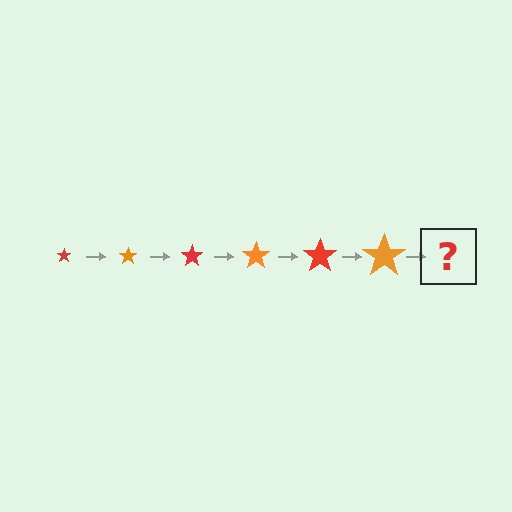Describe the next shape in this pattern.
It should be a red star, larger than the previous one.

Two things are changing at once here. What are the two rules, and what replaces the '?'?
The two rules are that the star grows larger each step and the color cycles through red and orange. The '?' should be a red star, larger than the previous one.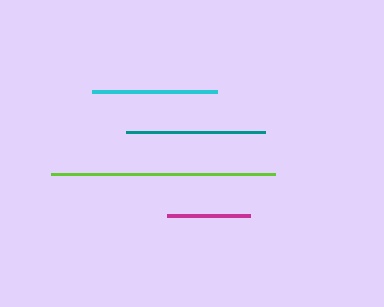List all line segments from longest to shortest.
From longest to shortest: lime, teal, cyan, magenta.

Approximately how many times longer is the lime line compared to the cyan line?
The lime line is approximately 1.8 times the length of the cyan line.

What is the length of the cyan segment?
The cyan segment is approximately 125 pixels long.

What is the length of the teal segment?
The teal segment is approximately 139 pixels long.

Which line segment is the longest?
The lime line is the longest at approximately 223 pixels.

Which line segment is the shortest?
The magenta line is the shortest at approximately 83 pixels.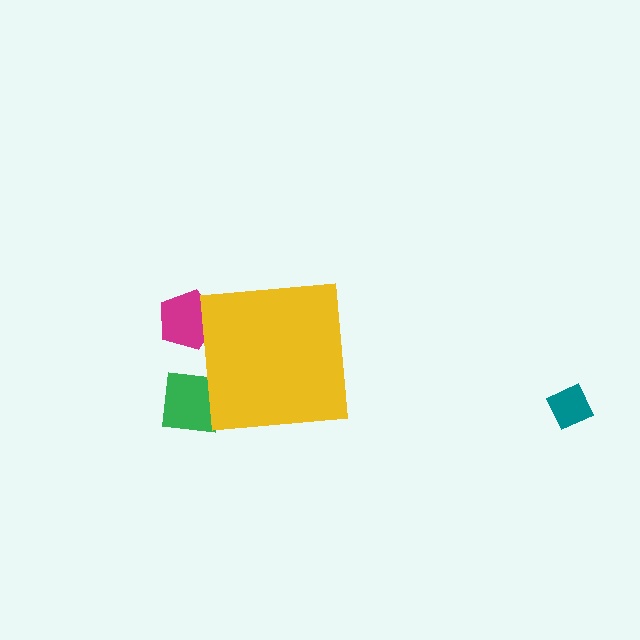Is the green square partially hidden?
Yes, the green square is partially hidden behind the yellow square.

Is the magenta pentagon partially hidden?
Yes, the magenta pentagon is partially hidden behind the yellow square.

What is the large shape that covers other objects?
A yellow square.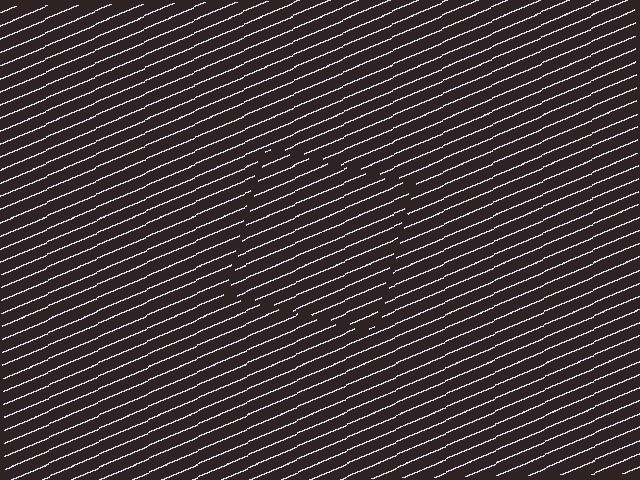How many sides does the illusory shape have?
4 sides — the line-ends trace a square.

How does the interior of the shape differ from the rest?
The interior of the shape contains the same grating, shifted by half a period — the contour is defined by the phase discontinuity where line-ends from the inner and outer gratings abut.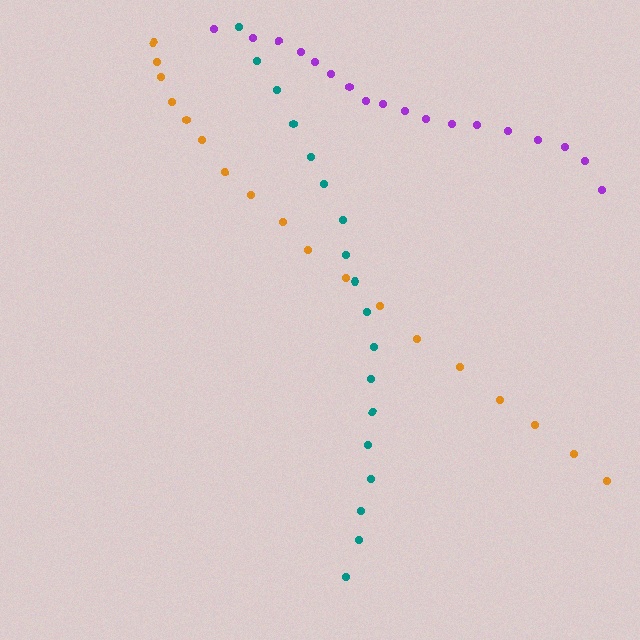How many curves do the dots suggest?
There are 3 distinct paths.